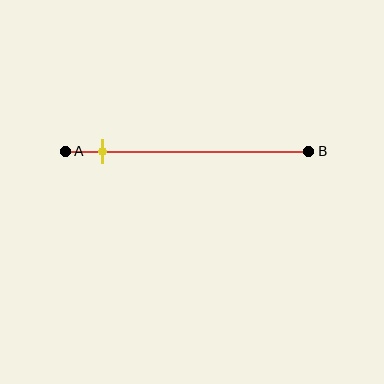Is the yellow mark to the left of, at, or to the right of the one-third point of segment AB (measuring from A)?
The yellow mark is to the left of the one-third point of segment AB.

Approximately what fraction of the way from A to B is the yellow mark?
The yellow mark is approximately 15% of the way from A to B.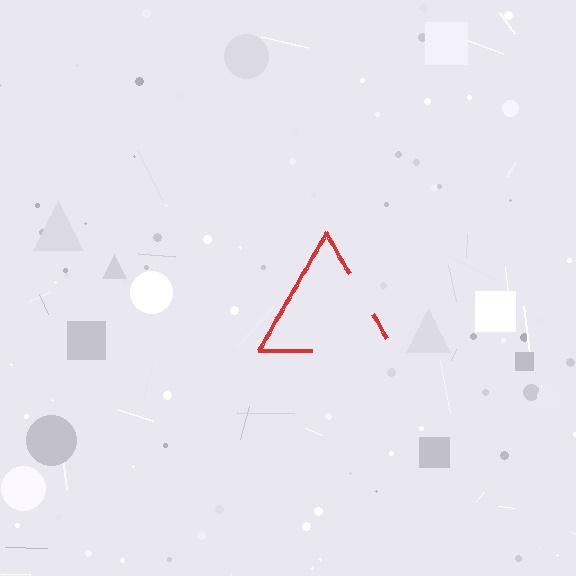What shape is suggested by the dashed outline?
The dashed outline suggests a triangle.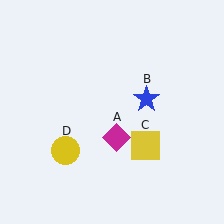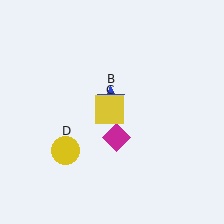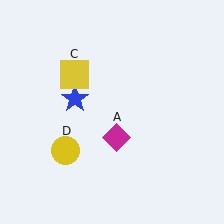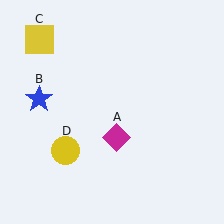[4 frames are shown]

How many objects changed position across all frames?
2 objects changed position: blue star (object B), yellow square (object C).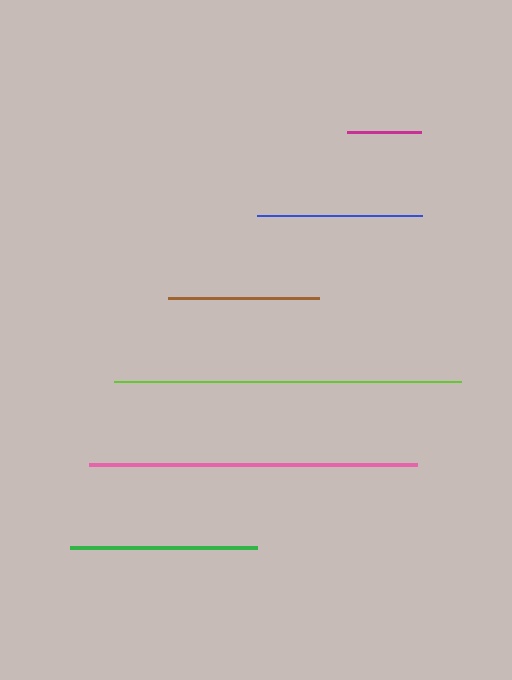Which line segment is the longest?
The lime line is the longest at approximately 347 pixels.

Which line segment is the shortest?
The magenta line is the shortest at approximately 75 pixels.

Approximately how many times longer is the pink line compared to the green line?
The pink line is approximately 1.7 times the length of the green line.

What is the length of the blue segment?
The blue segment is approximately 165 pixels long.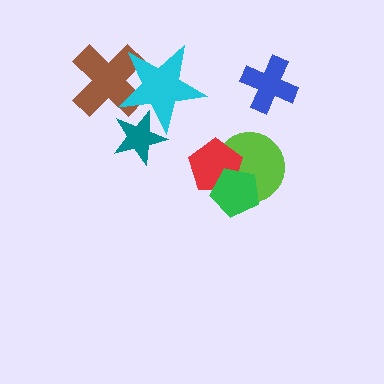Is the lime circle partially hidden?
Yes, it is partially covered by another shape.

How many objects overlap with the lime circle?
2 objects overlap with the lime circle.